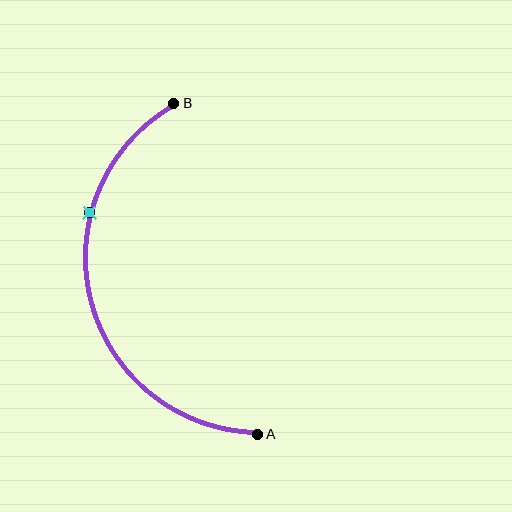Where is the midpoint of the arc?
The arc midpoint is the point on the curve farthest from the straight line joining A and B. It sits to the left of that line.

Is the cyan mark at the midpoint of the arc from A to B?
No. The cyan mark lies on the arc but is closer to endpoint B. The arc midpoint would be at the point on the curve equidistant along the arc from both A and B.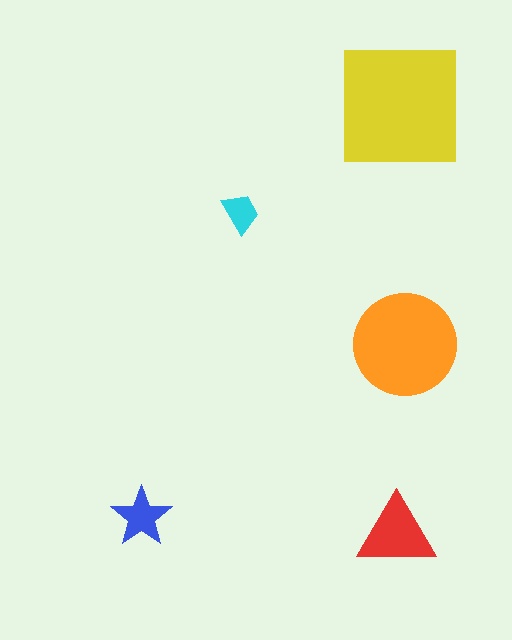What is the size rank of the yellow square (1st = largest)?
1st.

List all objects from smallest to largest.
The cyan trapezoid, the blue star, the red triangle, the orange circle, the yellow square.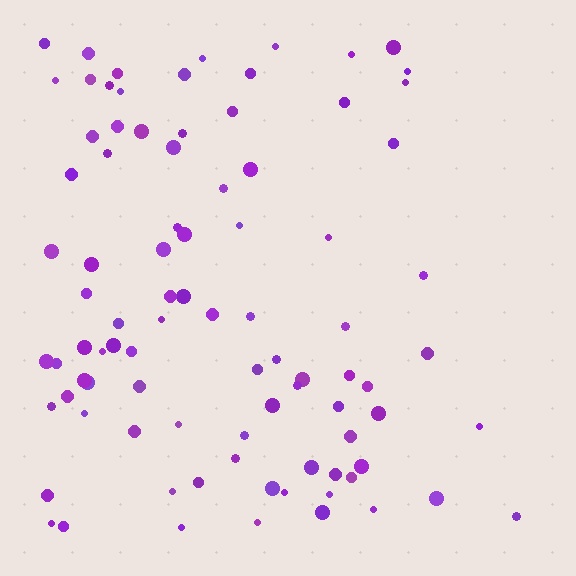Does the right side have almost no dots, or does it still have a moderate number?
Still a moderate number, just noticeably fewer than the left.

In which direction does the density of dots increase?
From right to left, with the left side densest.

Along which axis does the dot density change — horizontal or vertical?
Horizontal.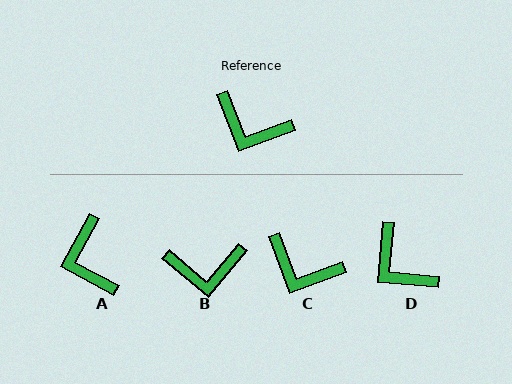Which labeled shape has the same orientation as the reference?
C.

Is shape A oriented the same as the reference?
No, it is off by about 49 degrees.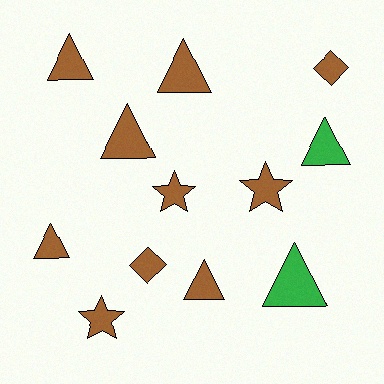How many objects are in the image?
There are 12 objects.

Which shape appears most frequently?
Triangle, with 7 objects.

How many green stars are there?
There are no green stars.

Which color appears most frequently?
Brown, with 10 objects.